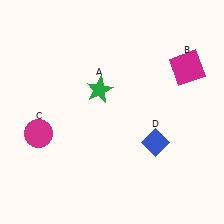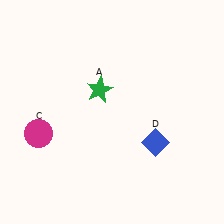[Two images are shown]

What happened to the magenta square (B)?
The magenta square (B) was removed in Image 2. It was in the top-right area of Image 1.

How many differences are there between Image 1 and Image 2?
There is 1 difference between the two images.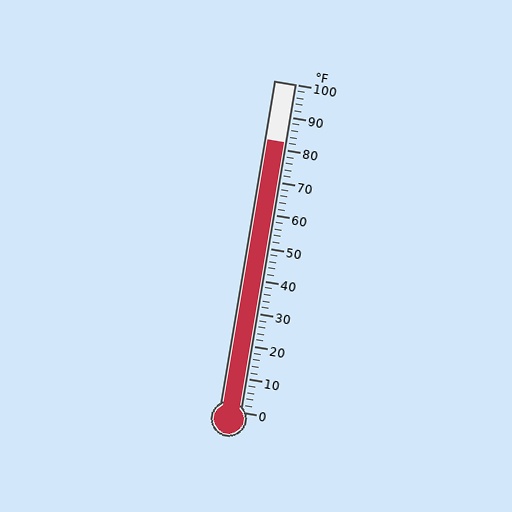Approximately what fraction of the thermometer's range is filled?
The thermometer is filled to approximately 80% of its range.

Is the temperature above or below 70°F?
The temperature is above 70°F.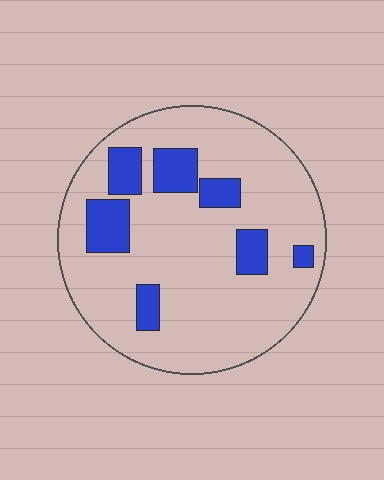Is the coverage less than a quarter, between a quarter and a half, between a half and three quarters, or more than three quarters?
Less than a quarter.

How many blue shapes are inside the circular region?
7.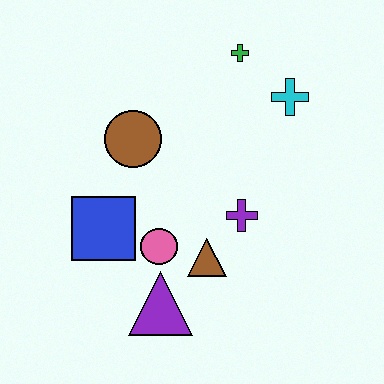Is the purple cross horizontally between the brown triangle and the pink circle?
No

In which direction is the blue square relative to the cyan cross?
The blue square is to the left of the cyan cross.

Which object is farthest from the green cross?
The purple triangle is farthest from the green cross.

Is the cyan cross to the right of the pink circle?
Yes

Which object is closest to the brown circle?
The blue square is closest to the brown circle.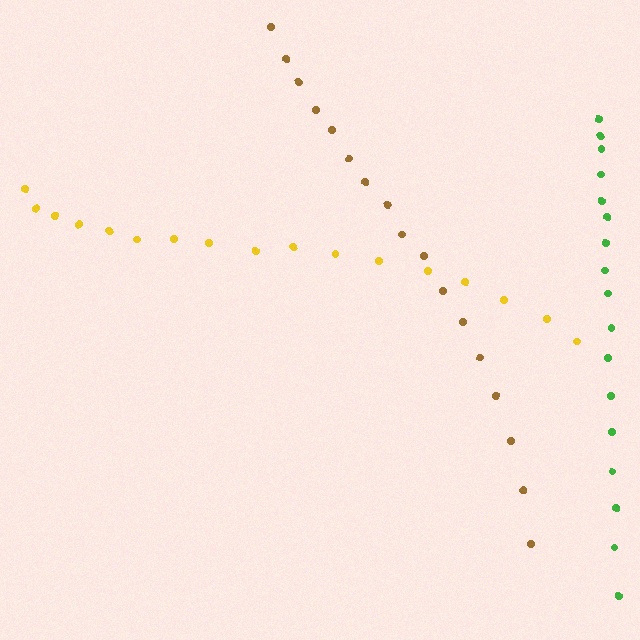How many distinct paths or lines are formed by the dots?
There are 3 distinct paths.